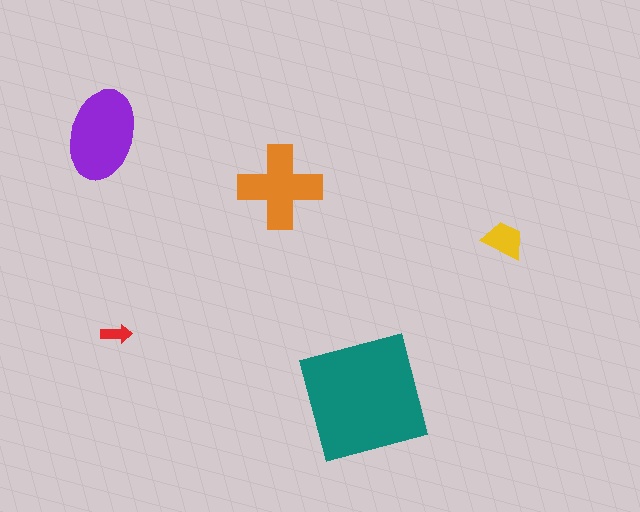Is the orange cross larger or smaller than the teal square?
Smaller.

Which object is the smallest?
The red arrow.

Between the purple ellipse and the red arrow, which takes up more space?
The purple ellipse.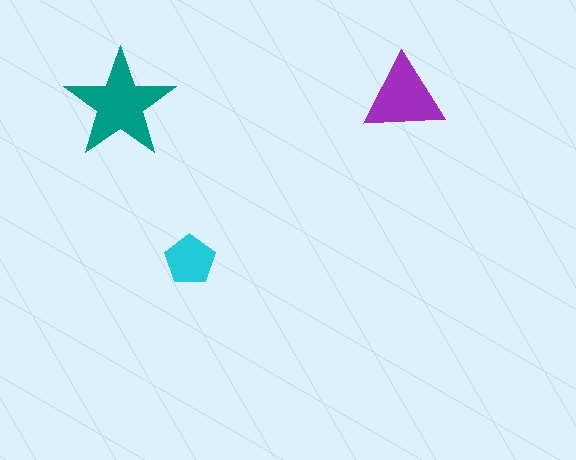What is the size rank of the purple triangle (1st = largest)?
2nd.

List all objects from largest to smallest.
The teal star, the purple triangle, the cyan pentagon.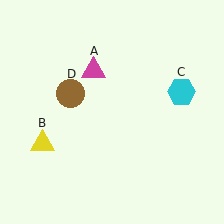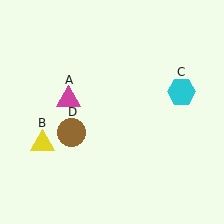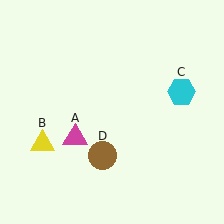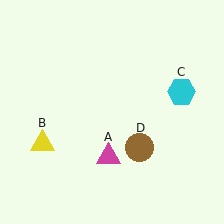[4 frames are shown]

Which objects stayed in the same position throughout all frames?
Yellow triangle (object B) and cyan hexagon (object C) remained stationary.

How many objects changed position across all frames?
2 objects changed position: magenta triangle (object A), brown circle (object D).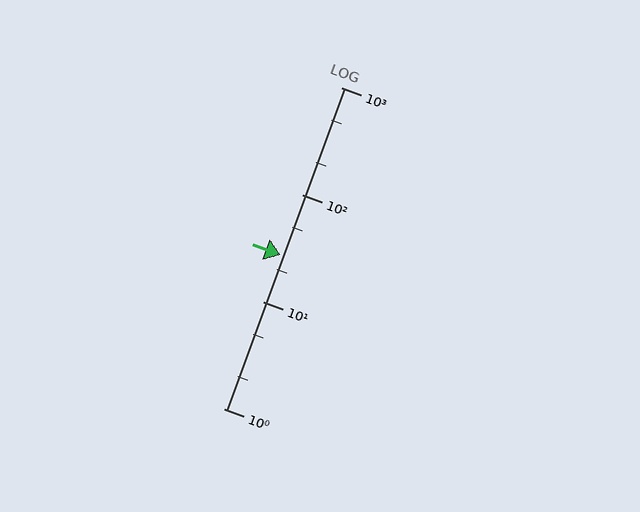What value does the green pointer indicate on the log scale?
The pointer indicates approximately 27.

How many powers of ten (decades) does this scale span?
The scale spans 3 decades, from 1 to 1000.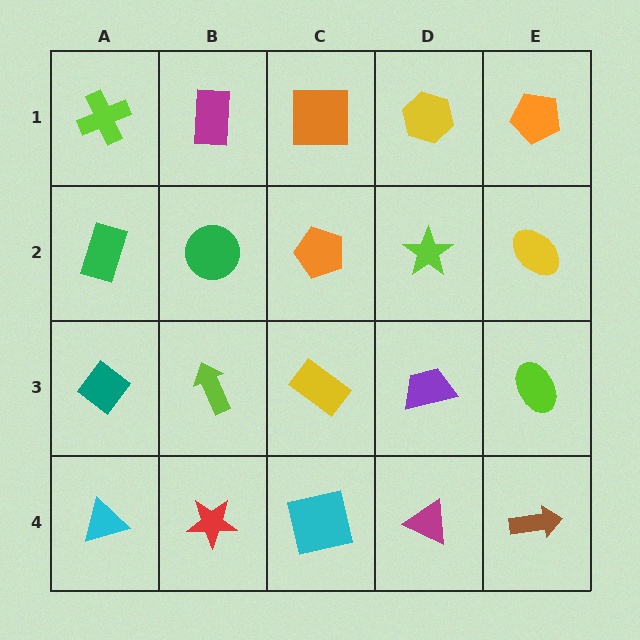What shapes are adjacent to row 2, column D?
A yellow hexagon (row 1, column D), a purple trapezoid (row 3, column D), an orange pentagon (row 2, column C), a yellow ellipse (row 2, column E).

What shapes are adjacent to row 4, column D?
A purple trapezoid (row 3, column D), a cyan square (row 4, column C), a brown arrow (row 4, column E).